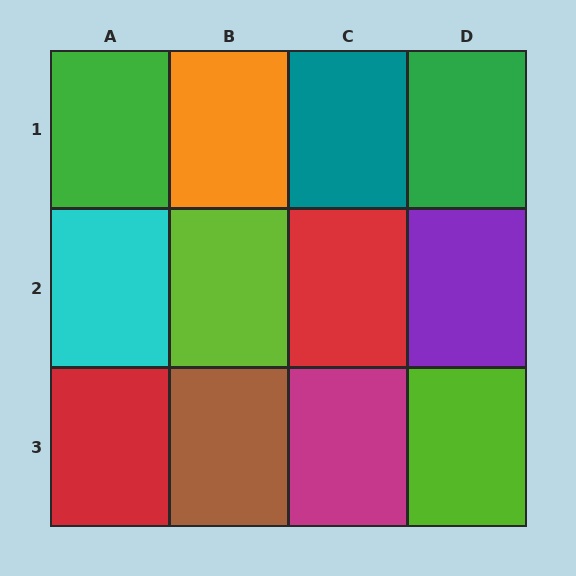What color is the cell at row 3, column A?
Red.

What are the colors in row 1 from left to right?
Green, orange, teal, green.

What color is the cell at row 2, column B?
Lime.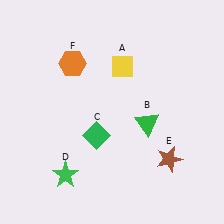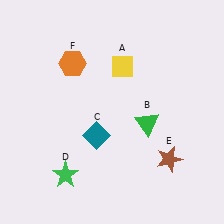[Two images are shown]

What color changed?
The diamond (C) changed from green in Image 1 to teal in Image 2.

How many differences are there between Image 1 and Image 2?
There is 1 difference between the two images.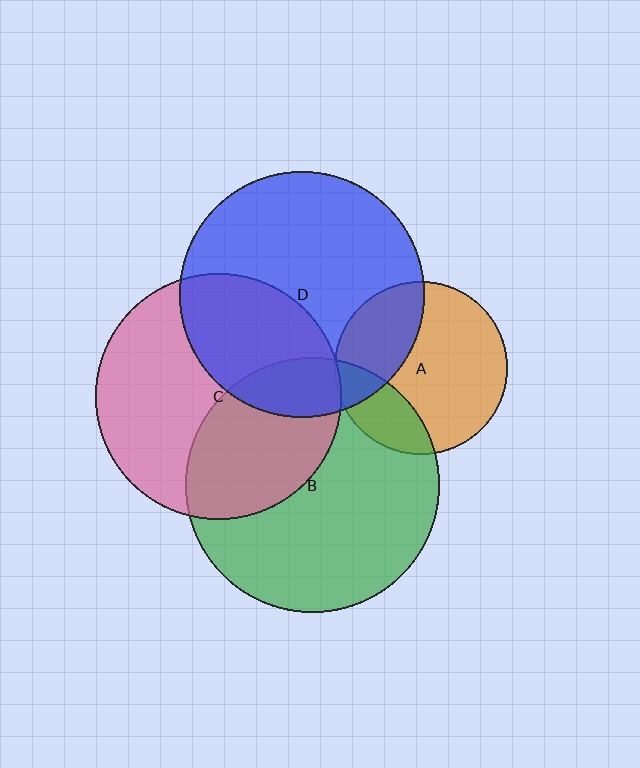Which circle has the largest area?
Circle B (green).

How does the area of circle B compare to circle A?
Approximately 2.2 times.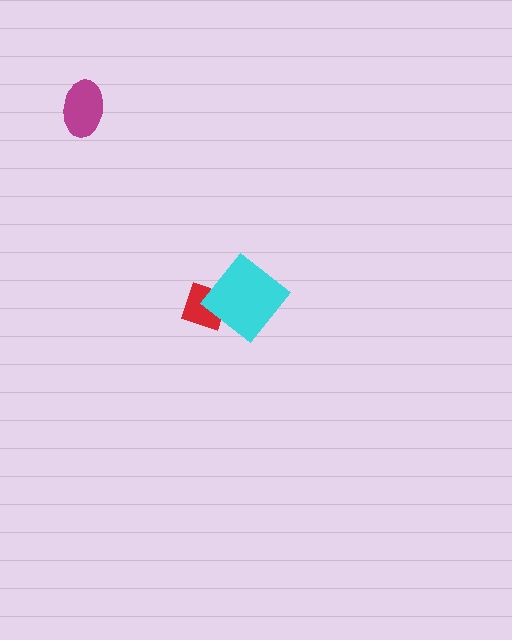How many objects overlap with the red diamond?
1 object overlaps with the red diamond.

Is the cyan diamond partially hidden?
No, no other shape covers it.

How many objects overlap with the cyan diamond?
1 object overlaps with the cyan diamond.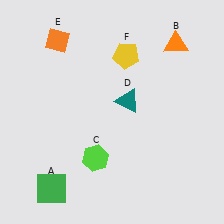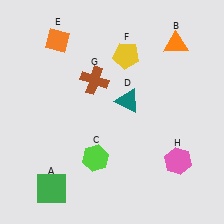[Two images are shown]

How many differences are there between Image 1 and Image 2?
There are 2 differences between the two images.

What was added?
A brown cross (G), a pink hexagon (H) were added in Image 2.